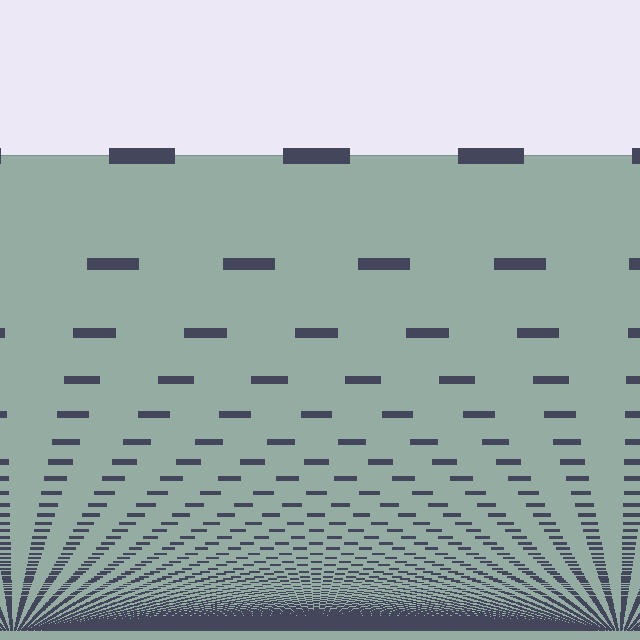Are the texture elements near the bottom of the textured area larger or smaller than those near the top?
Smaller. The gradient is inverted — elements near the bottom are smaller and denser.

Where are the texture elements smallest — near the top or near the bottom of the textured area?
Near the bottom.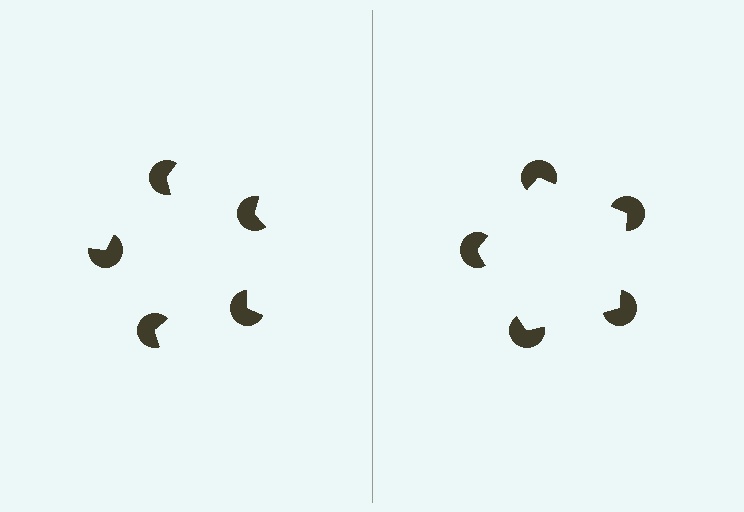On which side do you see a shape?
An illusory pentagon appears on the right side. On the left side the wedge cuts are rotated, so no coherent shape forms.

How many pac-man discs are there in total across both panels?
10 — 5 on each side.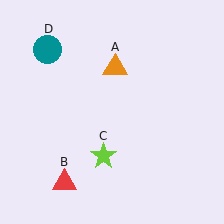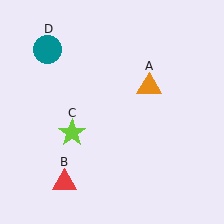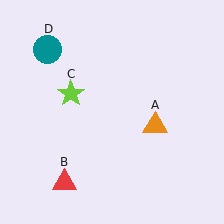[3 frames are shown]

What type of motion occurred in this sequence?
The orange triangle (object A), lime star (object C) rotated clockwise around the center of the scene.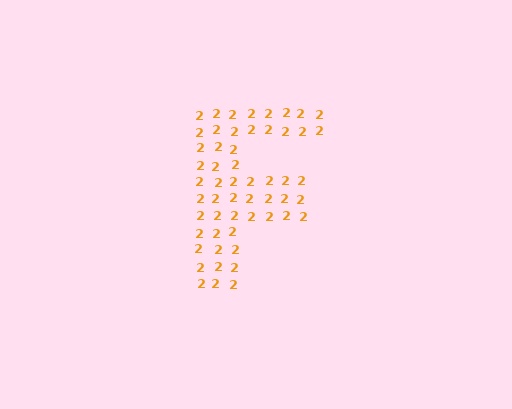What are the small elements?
The small elements are digit 2's.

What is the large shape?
The large shape is the letter F.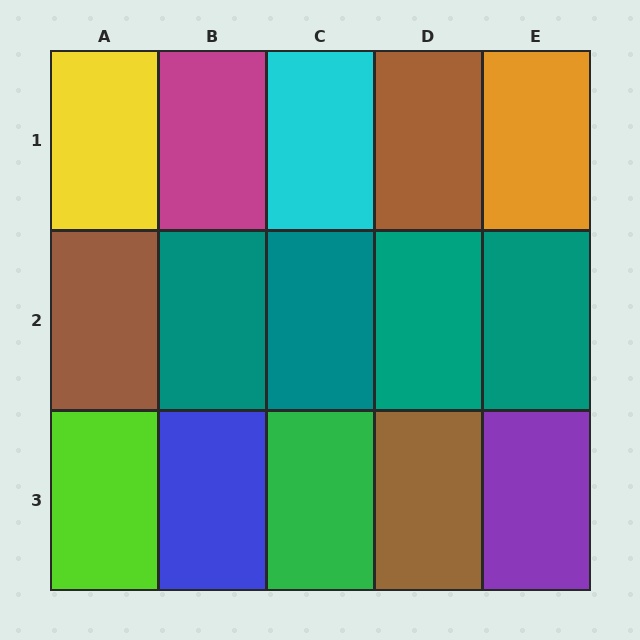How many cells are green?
1 cell is green.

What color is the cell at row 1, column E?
Orange.